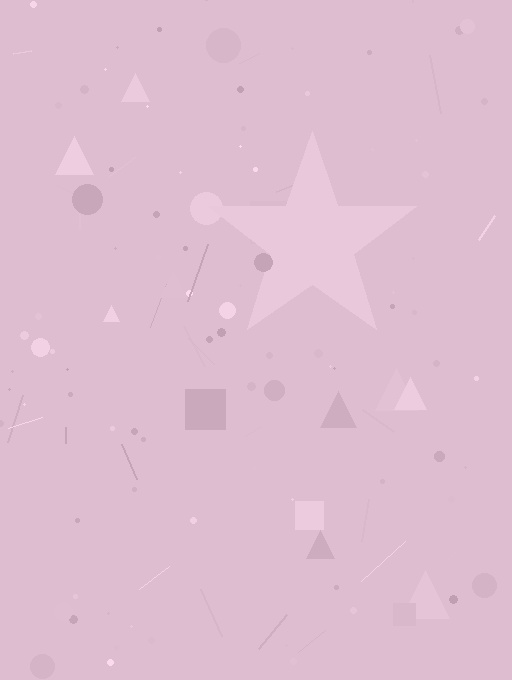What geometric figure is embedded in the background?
A star is embedded in the background.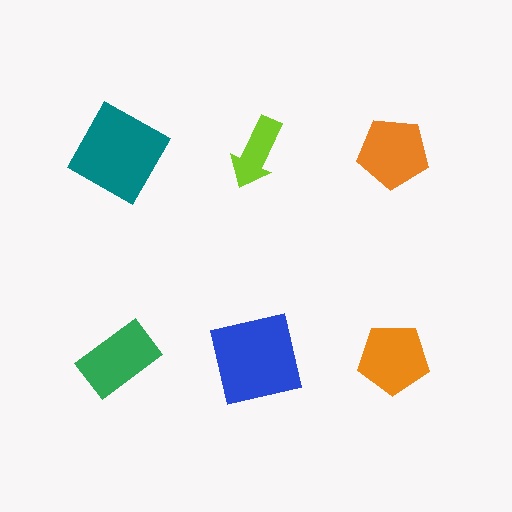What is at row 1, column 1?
A teal square.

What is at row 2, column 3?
An orange pentagon.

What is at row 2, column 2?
A blue square.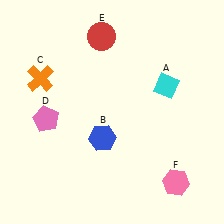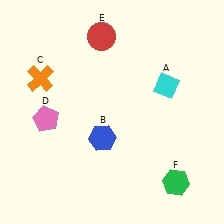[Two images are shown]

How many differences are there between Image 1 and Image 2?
There is 1 difference between the two images.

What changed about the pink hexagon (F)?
In Image 1, F is pink. In Image 2, it changed to green.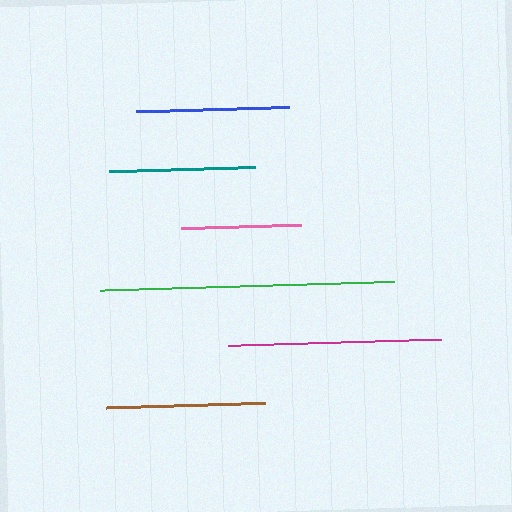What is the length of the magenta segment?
The magenta segment is approximately 213 pixels long.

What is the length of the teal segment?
The teal segment is approximately 146 pixels long.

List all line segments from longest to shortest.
From longest to shortest: green, magenta, brown, blue, teal, pink.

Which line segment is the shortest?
The pink line is the shortest at approximately 119 pixels.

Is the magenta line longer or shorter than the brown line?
The magenta line is longer than the brown line.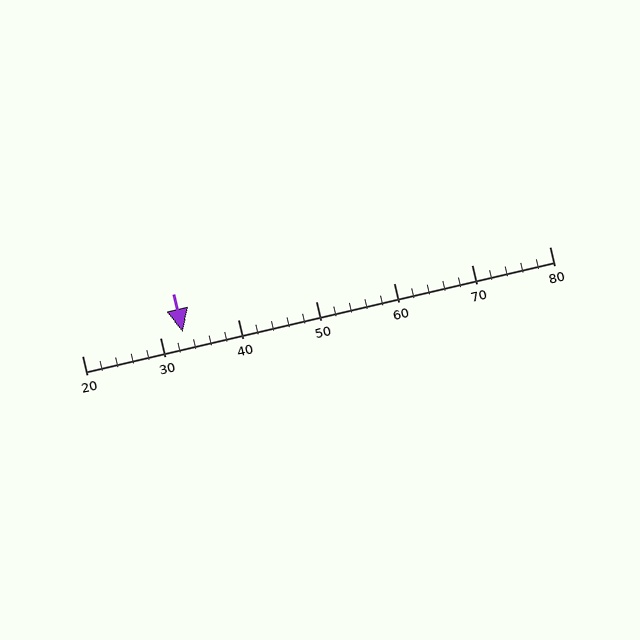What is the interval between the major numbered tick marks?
The major tick marks are spaced 10 units apart.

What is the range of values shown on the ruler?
The ruler shows values from 20 to 80.